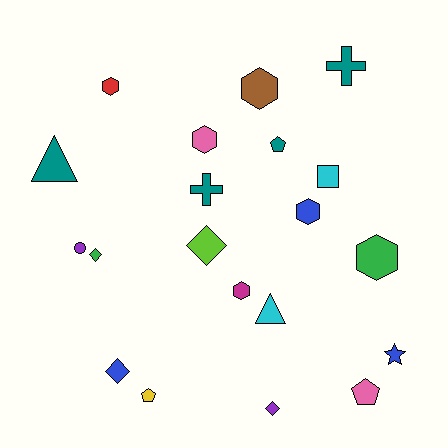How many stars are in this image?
There is 1 star.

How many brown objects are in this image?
There is 1 brown object.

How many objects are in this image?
There are 20 objects.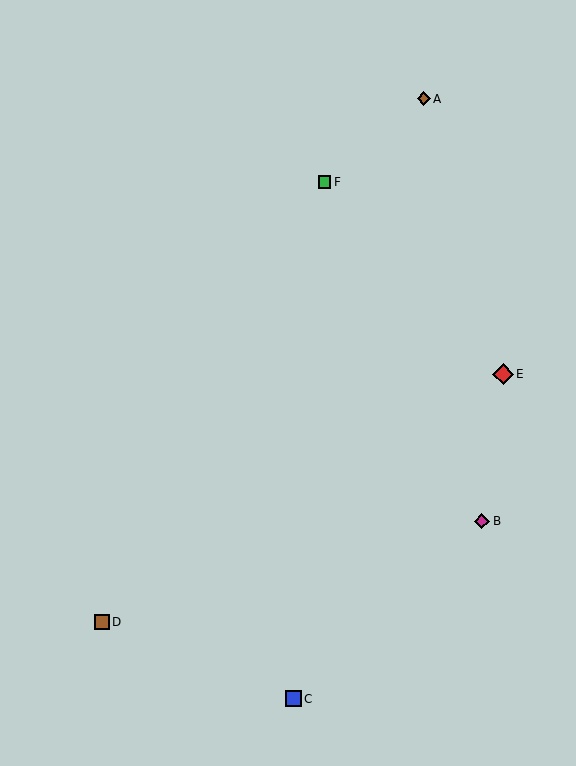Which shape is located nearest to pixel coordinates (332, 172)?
The green square (labeled F) at (324, 182) is nearest to that location.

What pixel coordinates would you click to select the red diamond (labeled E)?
Click at (503, 374) to select the red diamond E.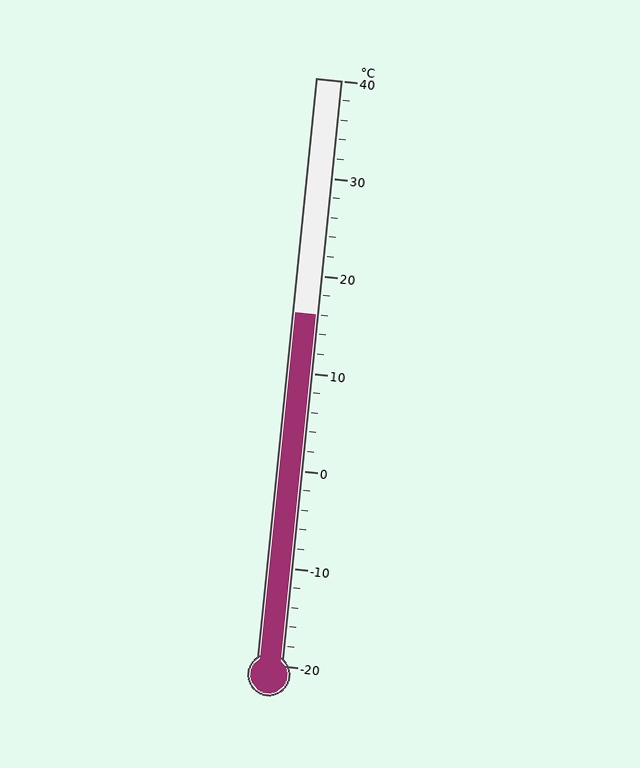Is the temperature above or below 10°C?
The temperature is above 10°C.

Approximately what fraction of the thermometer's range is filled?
The thermometer is filled to approximately 60% of its range.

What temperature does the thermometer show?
The thermometer shows approximately 16°C.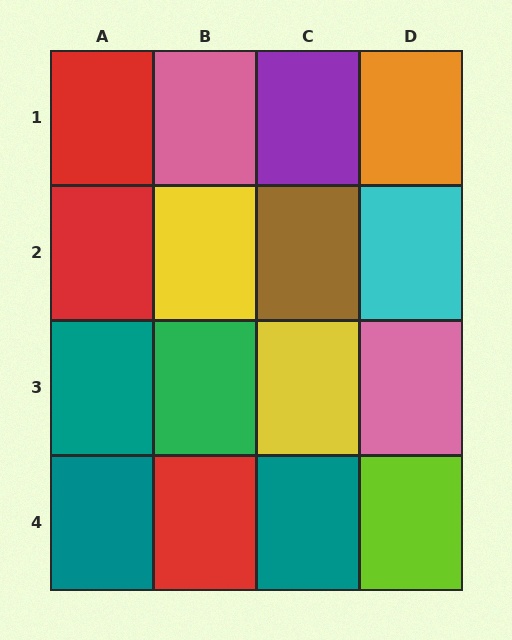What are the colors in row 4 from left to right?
Teal, red, teal, lime.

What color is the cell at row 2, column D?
Cyan.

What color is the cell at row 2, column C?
Brown.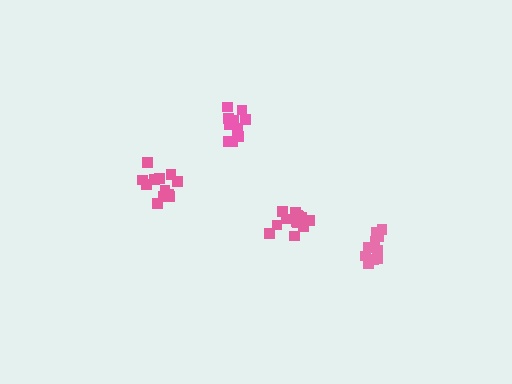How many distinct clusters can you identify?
There are 4 distinct clusters.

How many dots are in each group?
Group 1: 12 dots, Group 2: 12 dots, Group 3: 15 dots, Group 4: 11 dots (50 total).